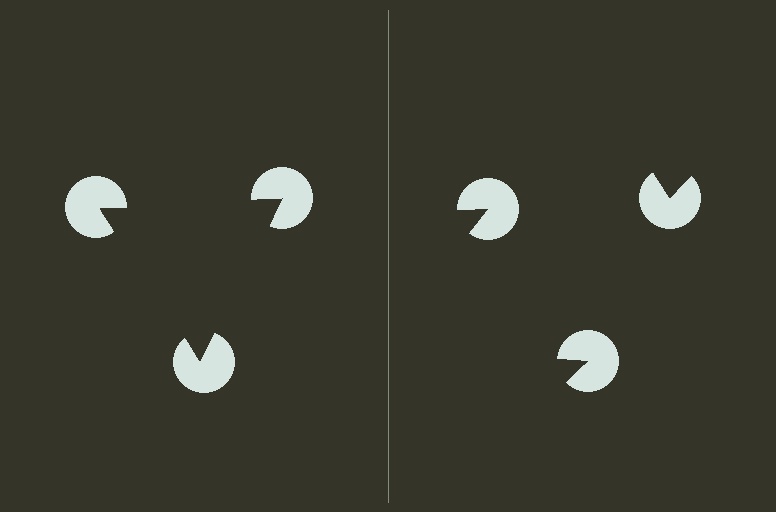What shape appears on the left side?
An illusory triangle.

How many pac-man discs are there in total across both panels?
6 — 3 on each side.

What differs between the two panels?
The pac-man discs are positioned identically on both sides; only the wedge orientations differ. On the left they align to a triangle; on the right they are misaligned.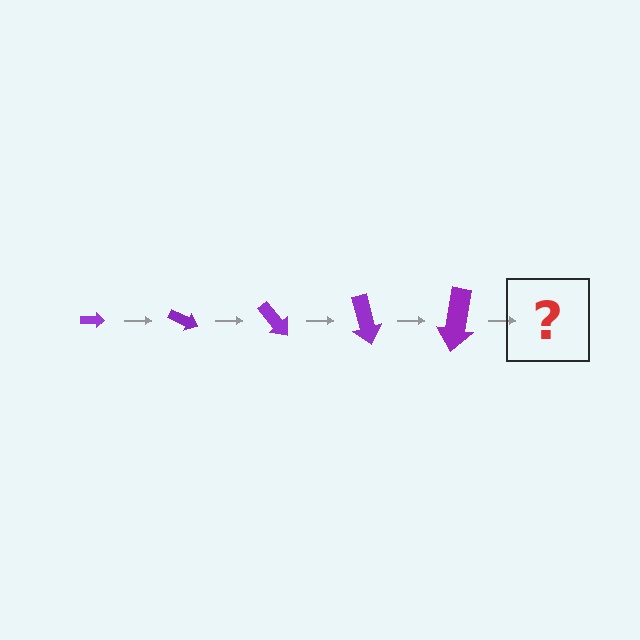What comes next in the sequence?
The next element should be an arrow, larger than the previous one and rotated 125 degrees from the start.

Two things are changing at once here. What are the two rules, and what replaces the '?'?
The two rules are that the arrow grows larger each step and it rotates 25 degrees each step. The '?' should be an arrow, larger than the previous one and rotated 125 degrees from the start.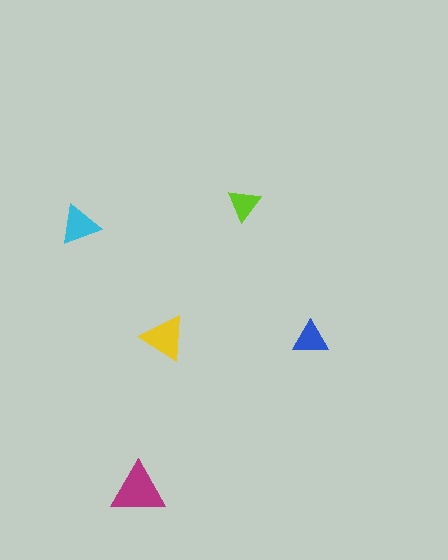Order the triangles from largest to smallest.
the magenta one, the yellow one, the cyan one, the blue one, the lime one.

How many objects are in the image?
There are 5 objects in the image.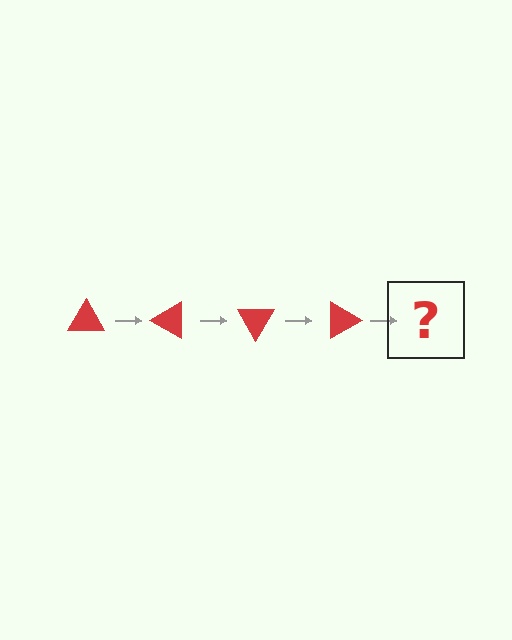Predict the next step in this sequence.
The next step is a red triangle rotated 120 degrees.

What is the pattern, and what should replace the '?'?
The pattern is that the triangle rotates 30 degrees each step. The '?' should be a red triangle rotated 120 degrees.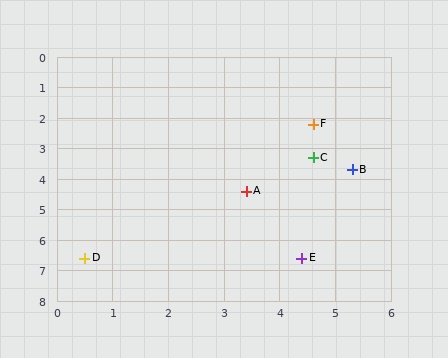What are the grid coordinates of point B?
Point B is at approximately (5.3, 3.7).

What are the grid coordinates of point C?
Point C is at approximately (4.6, 3.3).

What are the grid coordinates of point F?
Point F is at approximately (4.6, 2.2).